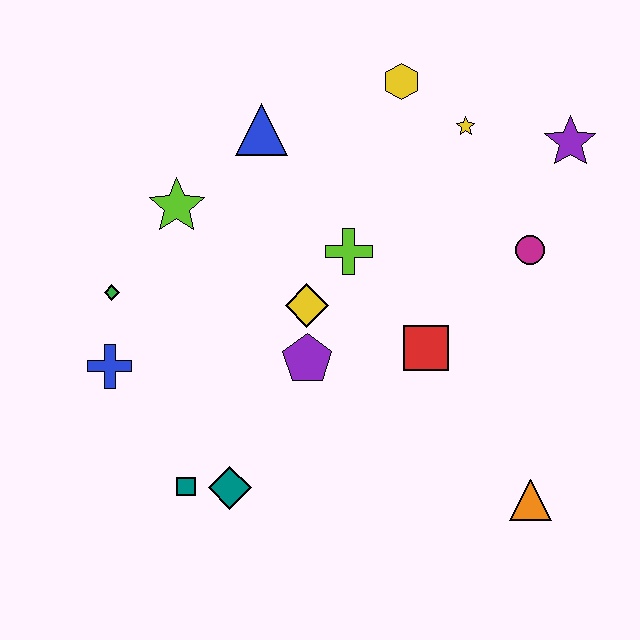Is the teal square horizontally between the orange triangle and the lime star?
Yes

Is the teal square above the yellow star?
No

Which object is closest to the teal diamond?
The teal square is closest to the teal diamond.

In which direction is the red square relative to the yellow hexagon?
The red square is below the yellow hexagon.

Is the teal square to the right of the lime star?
Yes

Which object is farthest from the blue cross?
The purple star is farthest from the blue cross.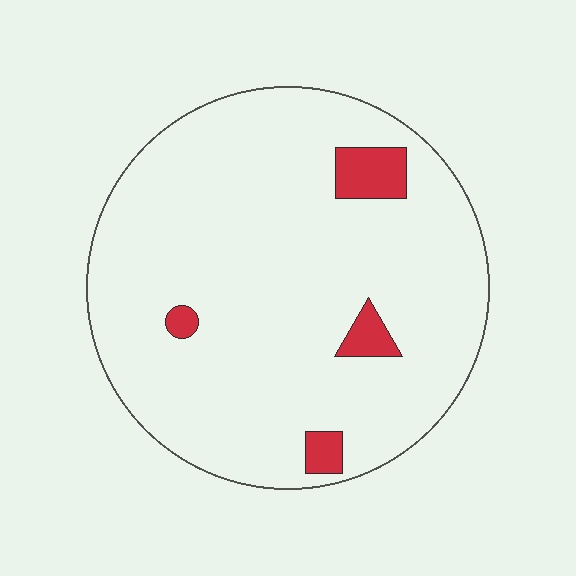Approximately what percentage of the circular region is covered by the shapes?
Approximately 5%.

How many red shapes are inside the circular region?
4.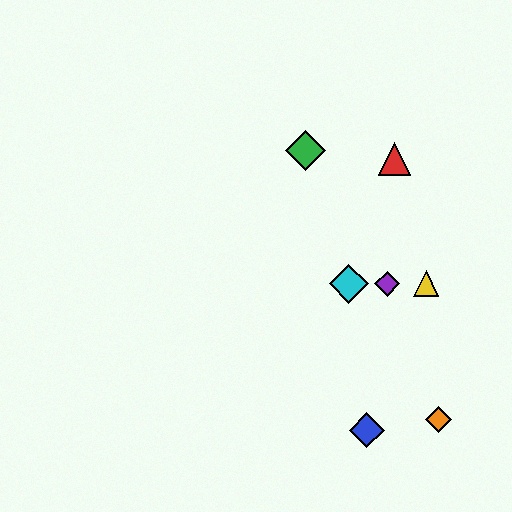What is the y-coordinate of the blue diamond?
The blue diamond is at y≈430.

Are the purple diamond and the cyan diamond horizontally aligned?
Yes, both are at y≈284.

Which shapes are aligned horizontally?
The yellow triangle, the purple diamond, the cyan diamond are aligned horizontally.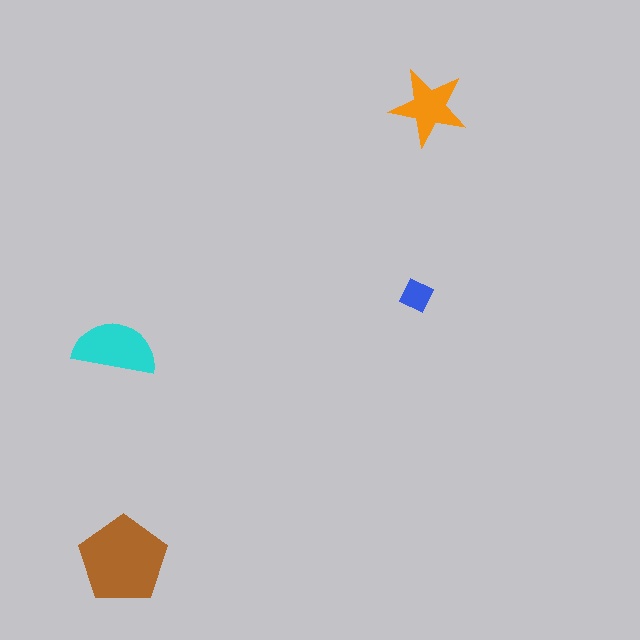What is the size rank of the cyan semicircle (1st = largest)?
2nd.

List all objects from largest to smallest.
The brown pentagon, the cyan semicircle, the orange star, the blue square.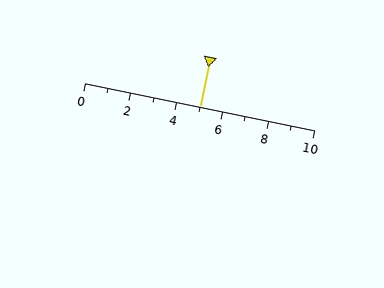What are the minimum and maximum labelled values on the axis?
The axis runs from 0 to 10.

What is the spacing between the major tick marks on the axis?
The major ticks are spaced 2 apart.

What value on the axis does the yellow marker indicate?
The marker indicates approximately 5.